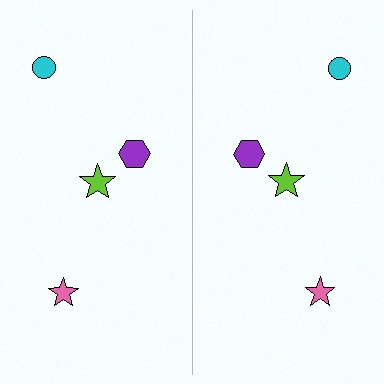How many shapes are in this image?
There are 8 shapes in this image.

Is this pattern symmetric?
Yes, this pattern has bilateral (reflection) symmetry.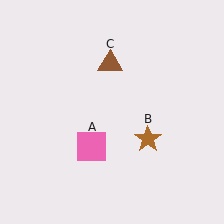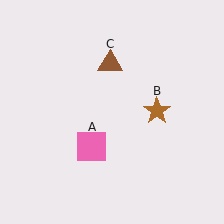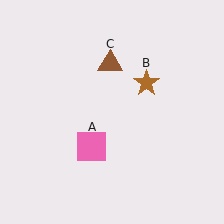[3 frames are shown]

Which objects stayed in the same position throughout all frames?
Pink square (object A) and brown triangle (object C) remained stationary.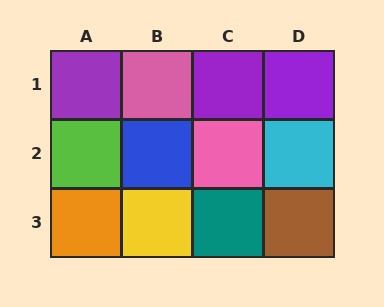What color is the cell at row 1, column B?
Pink.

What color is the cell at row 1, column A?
Purple.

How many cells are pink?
2 cells are pink.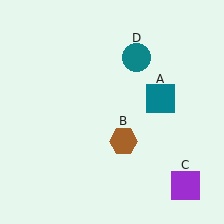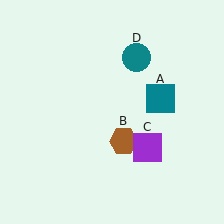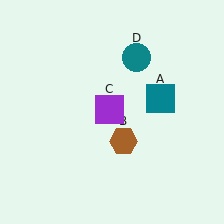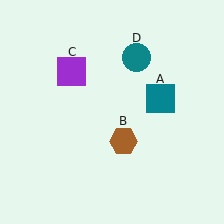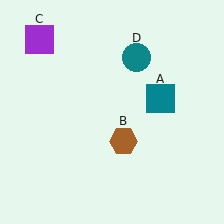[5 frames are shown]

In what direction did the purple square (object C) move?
The purple square (object C) moved up and to the left.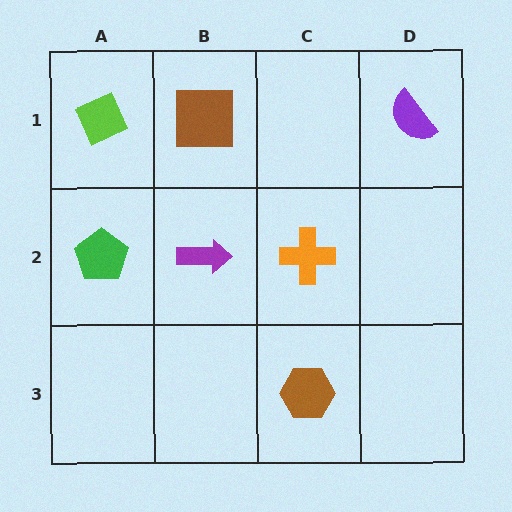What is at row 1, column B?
A brown square.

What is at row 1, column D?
A purple semicircle.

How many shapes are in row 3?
1 shape.